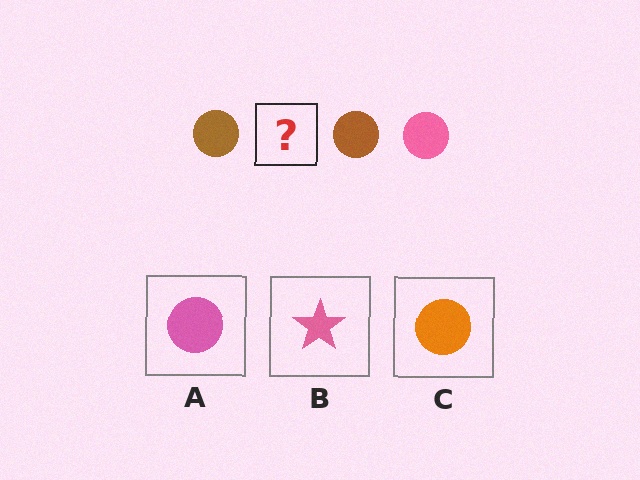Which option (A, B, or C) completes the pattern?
A.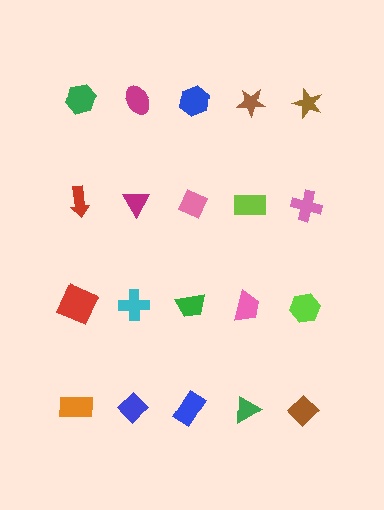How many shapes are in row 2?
5 shapes.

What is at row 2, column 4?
A lime rectangle.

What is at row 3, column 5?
A lime hexagon.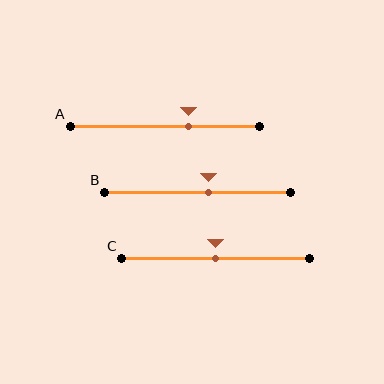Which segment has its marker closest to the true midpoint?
Segment C has its marker closest to the true midpoint.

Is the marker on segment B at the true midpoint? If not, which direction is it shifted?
No, the marker on segment B is shifted to the right by about 6% of the segment length.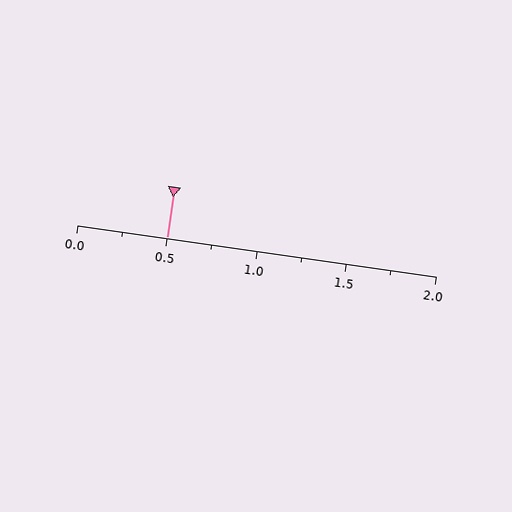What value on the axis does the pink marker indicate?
The marker indicates approximately 0.5.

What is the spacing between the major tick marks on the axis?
The major ticks are spaced 0.5 apart.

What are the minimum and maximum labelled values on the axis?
The axis runs from 0.0 to 2.0.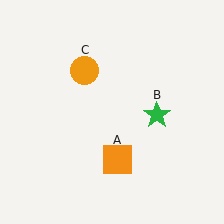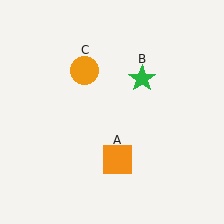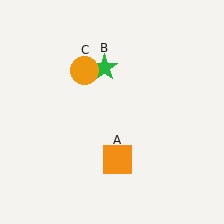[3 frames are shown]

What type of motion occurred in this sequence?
The green star (object B) rotated counterclockwise around the center of the scene.